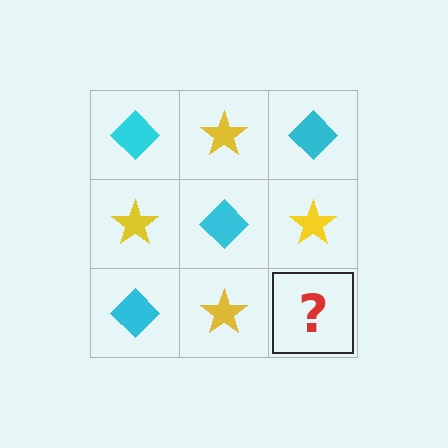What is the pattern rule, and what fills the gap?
The rule is that it alternates cyan diamond and yellow star in a checkerboard pattern. The gap should be filled with a cyan diamond.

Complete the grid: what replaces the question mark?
The question mark should be replaced with a cyan diamond.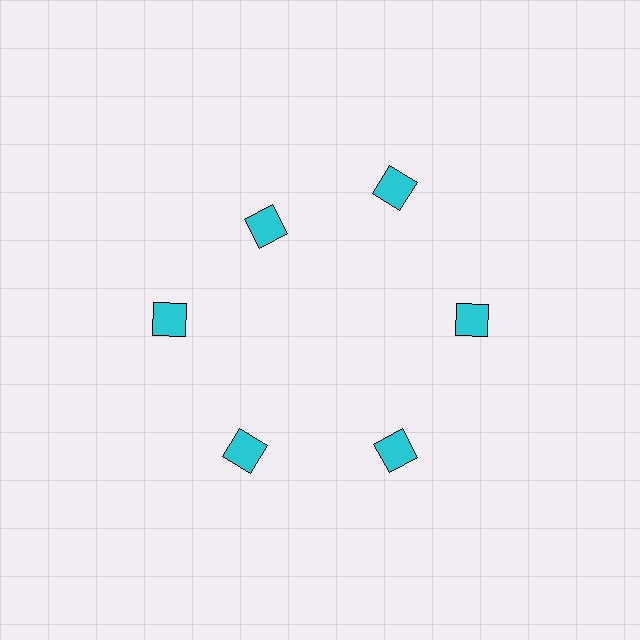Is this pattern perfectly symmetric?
No. The 6 cyan squares are arranged in a ring, but one element near the 11 o'clock position is pulled inward toward the center, breaking the 6-fold rotational symmetry.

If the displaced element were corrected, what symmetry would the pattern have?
It would have 6-fold rotational symmetry — the pattern would map onto itself every 60 degrees.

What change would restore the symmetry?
The symmetry would be restored by moving it outward, back onto the ring so that all 6 squares sit at equal angles and equal distance from the center.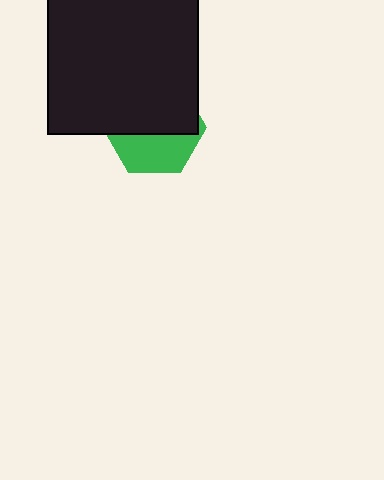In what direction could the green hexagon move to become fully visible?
The green hexagon could move down. That would shift it out from behind the black square entirely.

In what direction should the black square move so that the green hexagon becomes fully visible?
The black square should move up. That is the shortest direction to clear the overlap and leave the green hexagon fully visible.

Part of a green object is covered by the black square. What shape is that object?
It is a hexagon.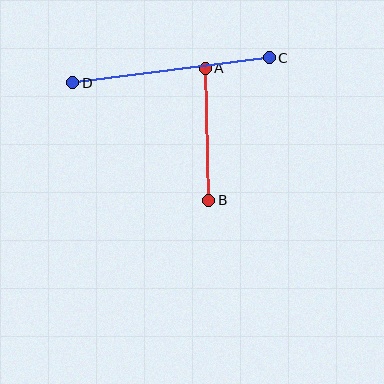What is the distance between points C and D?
The distance is approximately 198 pixels.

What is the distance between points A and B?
The distance is approximately 132 pixels.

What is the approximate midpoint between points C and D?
The midpoint is at approximately (171, 70) pixels.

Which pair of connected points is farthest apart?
Points C and D are farthest apart.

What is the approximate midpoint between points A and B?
The midpoint is at approximately (207, 134) pixels.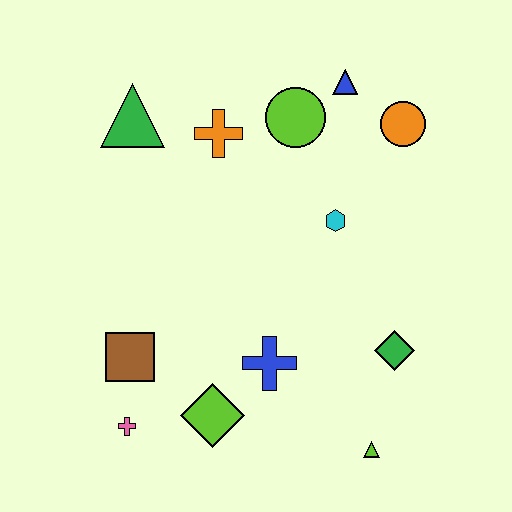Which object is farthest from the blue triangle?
The pink cross is farthest from the blue triangle.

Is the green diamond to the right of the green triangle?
Yes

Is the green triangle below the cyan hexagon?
No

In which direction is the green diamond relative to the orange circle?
The green diamond is below the orange circle.